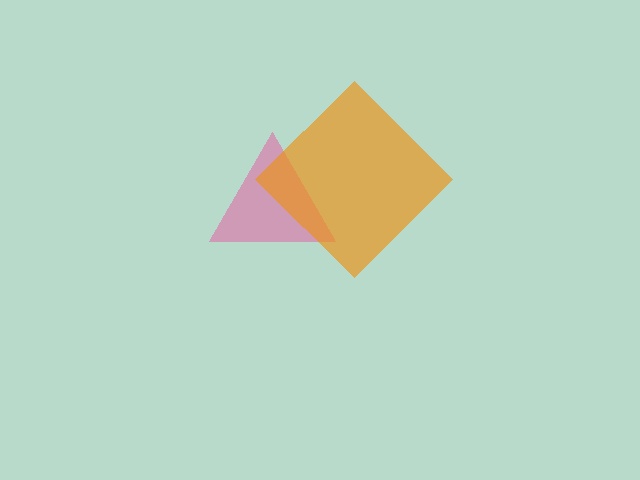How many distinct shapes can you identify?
There are 2 distinct shapes: a pink triangle, an orange diamond.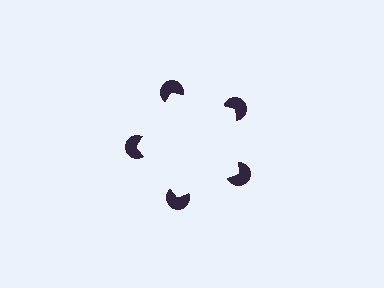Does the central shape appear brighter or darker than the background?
It typically appears slightly brighter than the background, even though no actual brightness change is drawn.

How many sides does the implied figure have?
5 sides.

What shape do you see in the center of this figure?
An illusory pentagon — its edges are inferred from the aligned wedge cuts in the pac-man discs, not physically drawn.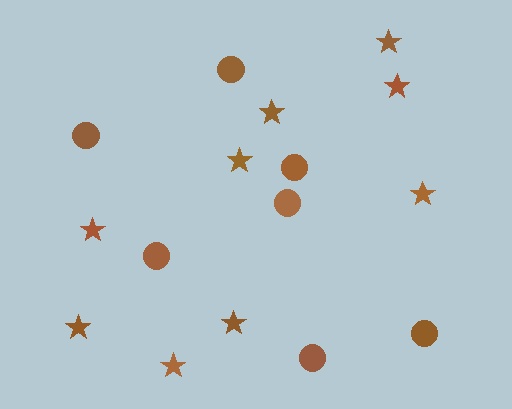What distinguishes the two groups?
There are 2 groups: one group of circles (7) and one group of stars (9).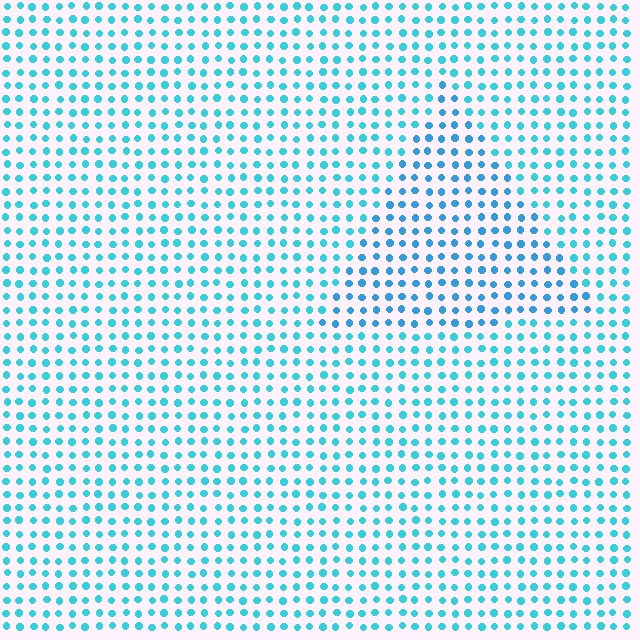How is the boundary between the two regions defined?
The boundary is defined purely by a slight shift in hue (about 19 degrees). Spacing, size, and orientation are identical on both sides.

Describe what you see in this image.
The image is filled with small cyan elements in a uniform arrangement. A triangle-shaped region is visible where the elements are tinted to a slightly different hue, forming a subtle color boundary.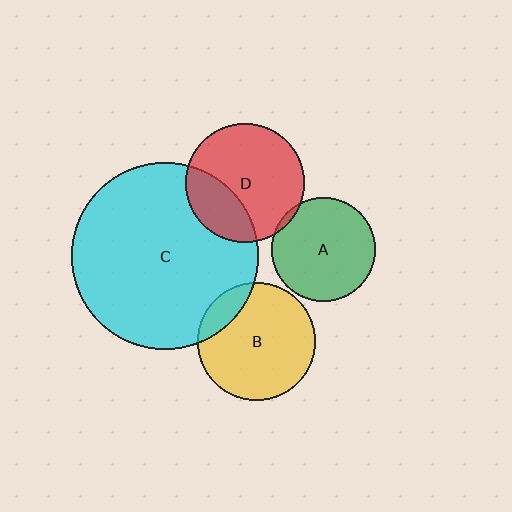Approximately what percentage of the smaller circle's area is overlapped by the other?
Approximately 15%.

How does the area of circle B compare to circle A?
Approximately 1.3 times.